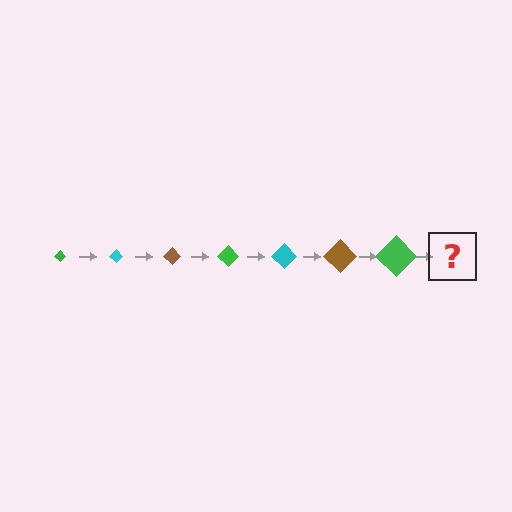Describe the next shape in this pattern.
It should be a cyan diamond, larger than the previous one.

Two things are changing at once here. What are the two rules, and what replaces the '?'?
The two rules are that the diamond grows larger each step and the color cycles through green, cyan, and brown. The '?' should be a cyan diamond, larger than the previous one.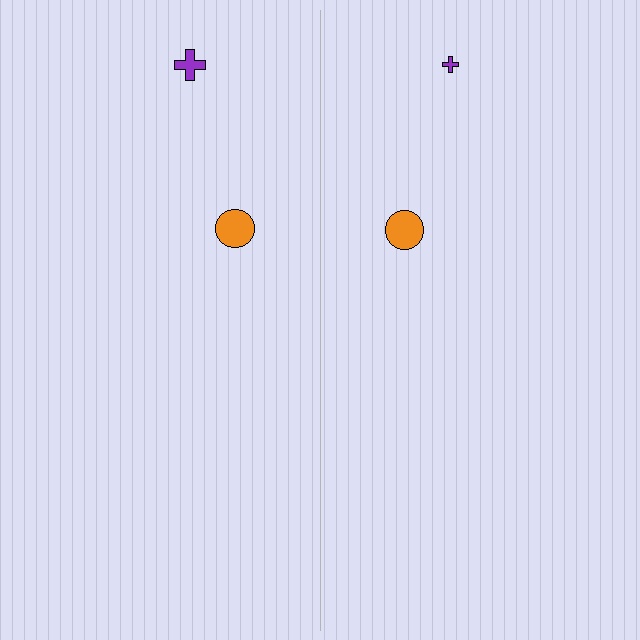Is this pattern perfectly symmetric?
No, the pattern is not perfectly symmetric. The purple cross on the right side has a different size than its mirror counterpart.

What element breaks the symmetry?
The purple cross on the right side has a different size than its mirror counterpart.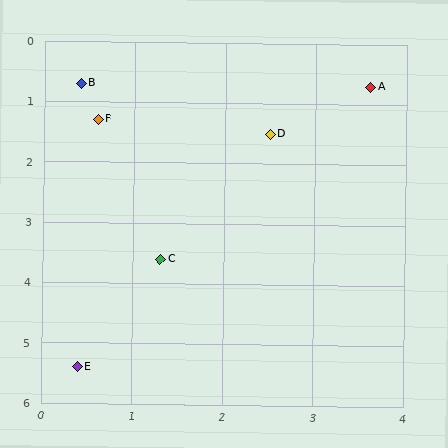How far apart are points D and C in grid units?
Points D and C are about 2.4 grid units apart.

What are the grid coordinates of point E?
Point E is at approximately (0.4, 5.4).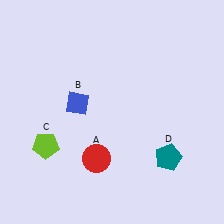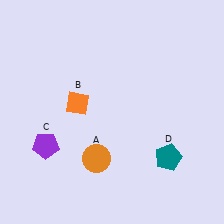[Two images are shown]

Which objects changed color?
A changed from red to orange. B changed from blue to orange. C changed from lime to purple.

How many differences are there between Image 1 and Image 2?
There are 3 differences between the two images.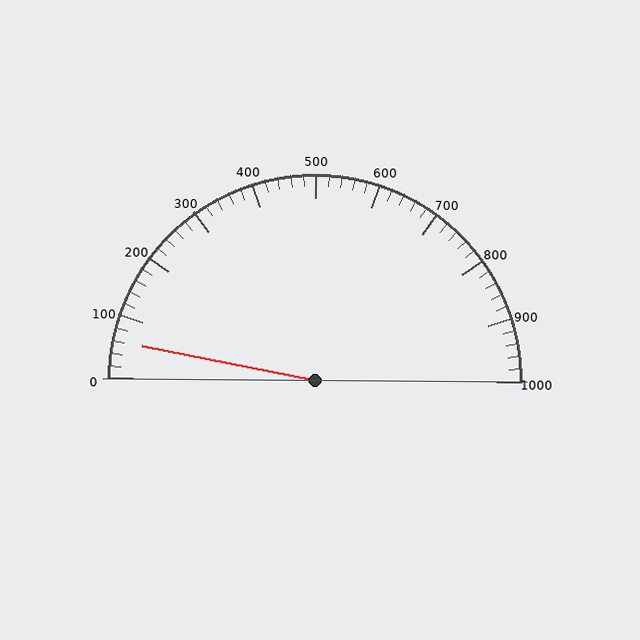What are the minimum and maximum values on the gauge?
The gauge ranges from 0 to 1000.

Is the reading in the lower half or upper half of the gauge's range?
The reading is in the lower half of the range (0 to 1000).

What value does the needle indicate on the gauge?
The needle indicates approximately 60.